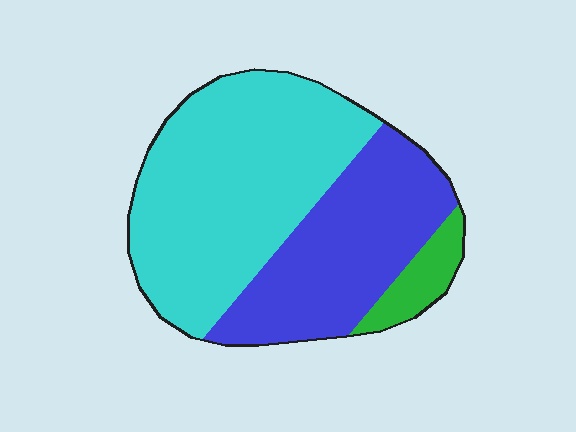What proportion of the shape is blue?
Blue covers roughly 35% of the shape.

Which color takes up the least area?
Green, at roughly 10%.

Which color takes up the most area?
Cyan, at roughly 55%.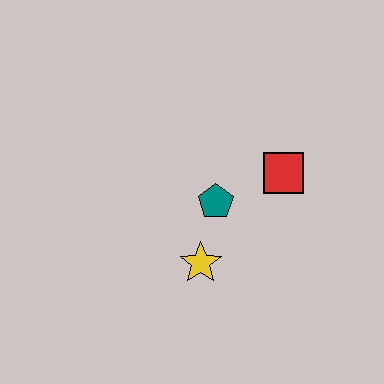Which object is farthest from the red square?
The yellow star is farthest from the red square.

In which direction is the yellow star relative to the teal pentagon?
The yellow star is below the teal pentagon.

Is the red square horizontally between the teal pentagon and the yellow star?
No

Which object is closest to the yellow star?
The teal pentagon is closest to the yellow star.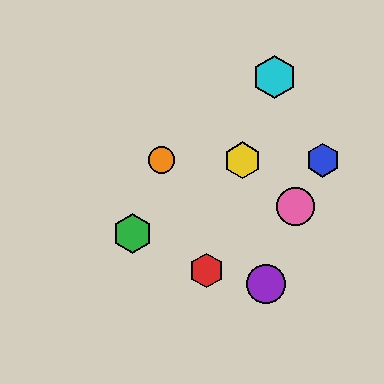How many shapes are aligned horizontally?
3 shapes (the blue hexagon, the yellow hexagon, the orange circle) are aligned horizontally.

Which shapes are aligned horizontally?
The blue hexagon, the yellow hexagon, the orange circle are aligned horizontally.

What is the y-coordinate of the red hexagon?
The red hexagon is at y≈270.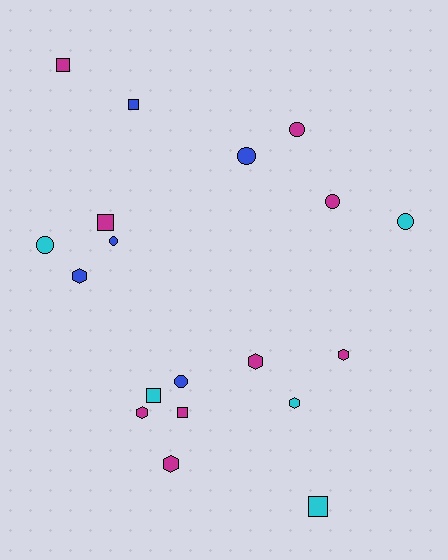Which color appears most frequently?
Magenta, with 9 objects.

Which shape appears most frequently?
Circle, with 7 objects.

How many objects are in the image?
There are 19 objects.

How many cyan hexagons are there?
There is 1 cyan hexagon.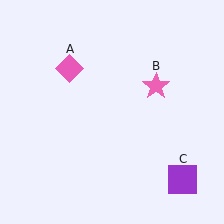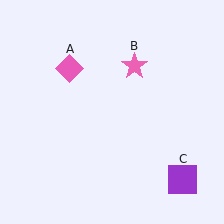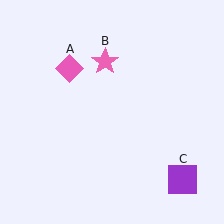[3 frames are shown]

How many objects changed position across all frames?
1 object changed position: pink star (object B).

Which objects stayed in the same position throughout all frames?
Pink diamond (object A) and purple square (object C) remained stationary.